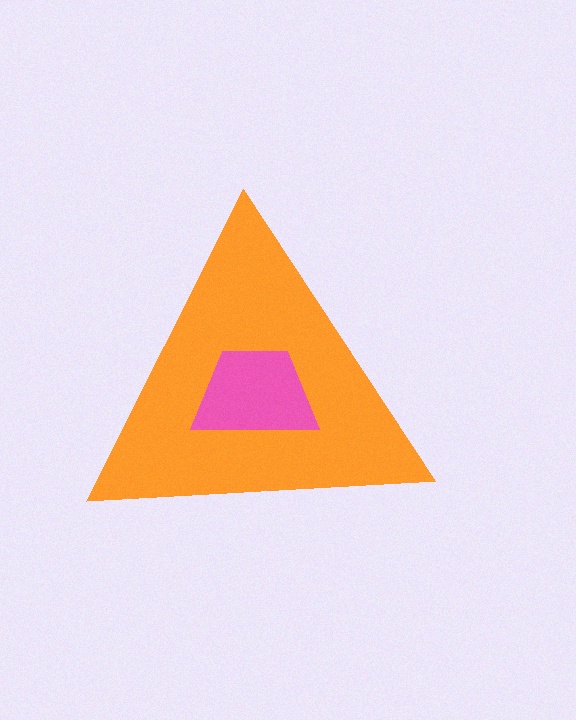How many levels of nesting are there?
2.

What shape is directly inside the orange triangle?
The pink trapezoid.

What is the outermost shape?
The orange triangle.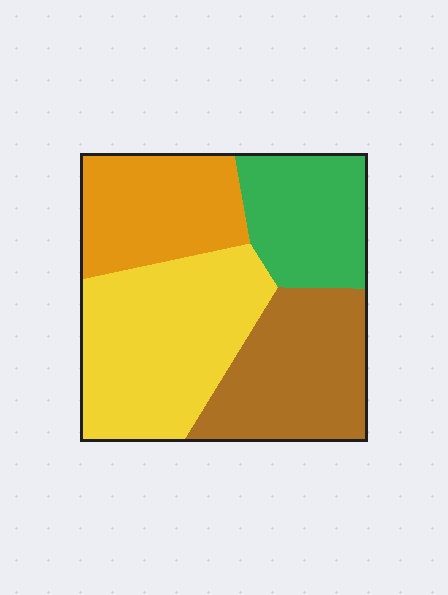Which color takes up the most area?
Yellow, at roughly 35%.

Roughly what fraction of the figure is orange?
Orange covers about 20% of the figure.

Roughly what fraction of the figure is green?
Green takes up about one fifth (1/5) of the figure.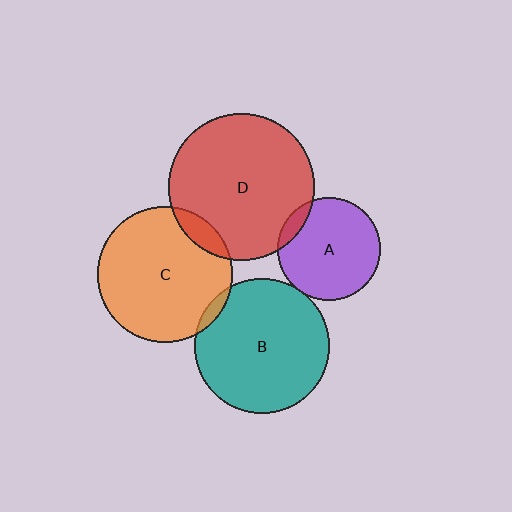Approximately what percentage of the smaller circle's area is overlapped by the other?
Approximately 10%.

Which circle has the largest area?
Circle D (red).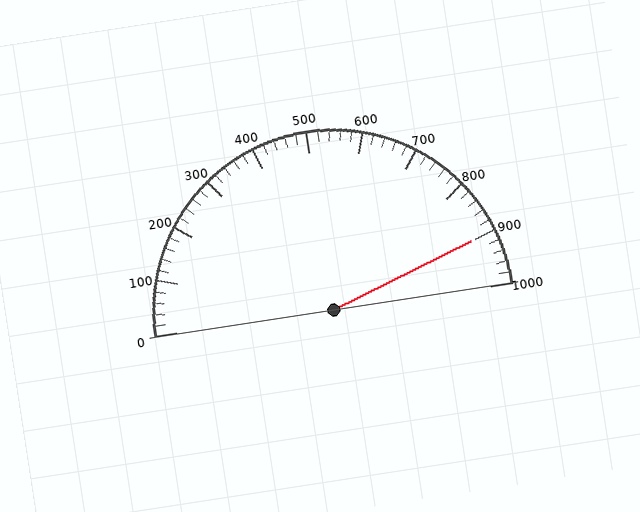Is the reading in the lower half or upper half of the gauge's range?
The reading is in the upper half of the range (0 to 1000).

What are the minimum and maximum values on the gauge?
The gauge ranges from 0 to 1000.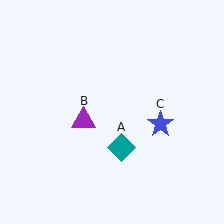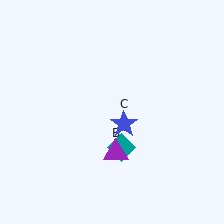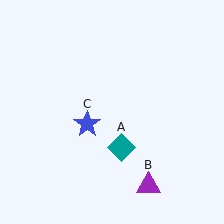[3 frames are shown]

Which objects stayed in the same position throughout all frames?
Teal diamond (object A) remained stationary.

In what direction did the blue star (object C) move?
The blue star (object C) moved left.